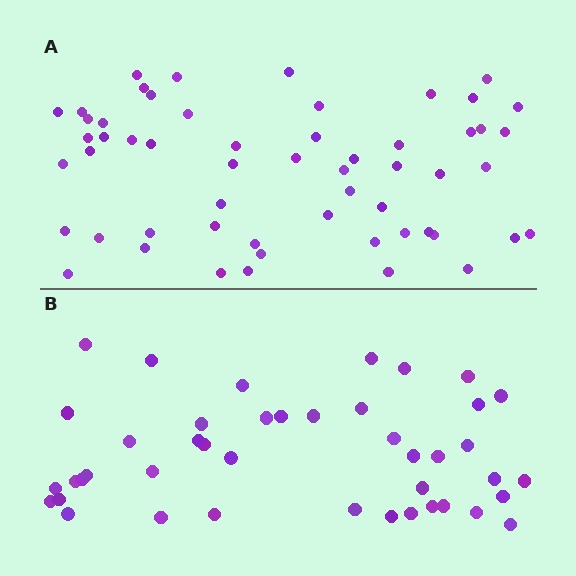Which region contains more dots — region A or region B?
Region A (the top region) has more dots.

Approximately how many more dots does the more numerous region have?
Region A has approximately 15 more dots than region B.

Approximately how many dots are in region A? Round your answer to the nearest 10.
About 60 dots. (The exact count is 56, which rounds to 60.)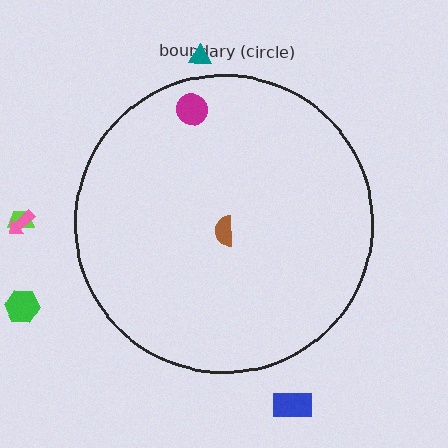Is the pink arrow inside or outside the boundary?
Outside.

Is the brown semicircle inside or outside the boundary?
Inside.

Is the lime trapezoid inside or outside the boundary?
Outside.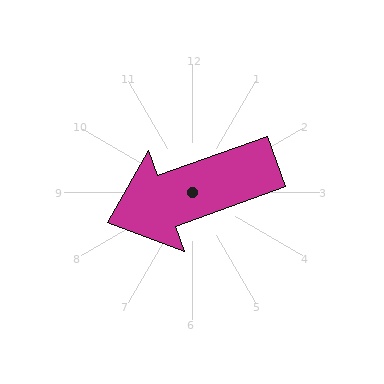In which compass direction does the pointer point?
West.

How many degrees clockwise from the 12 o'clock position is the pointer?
Approximately 250 degrees.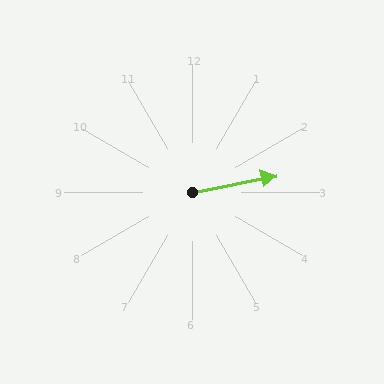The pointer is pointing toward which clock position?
Roughly 3 o'clock.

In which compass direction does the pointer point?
East.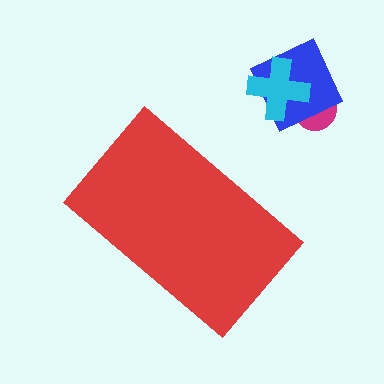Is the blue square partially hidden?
No, the blue square is fully visible.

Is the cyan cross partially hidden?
No, the cyan cross is fully visible.